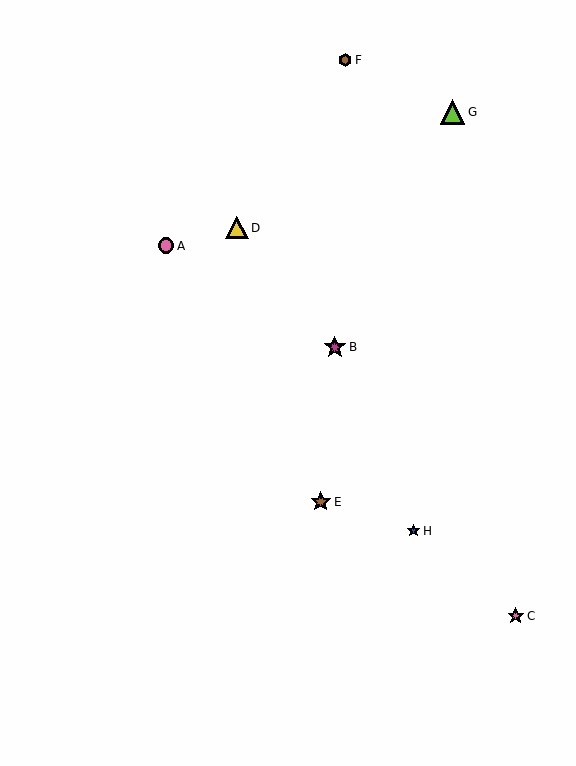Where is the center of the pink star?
The center of the pink star is at (516, 616).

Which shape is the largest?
The lime triangle (labeled G) is the largest.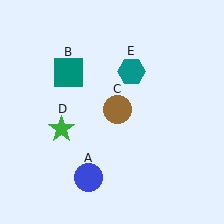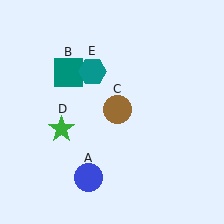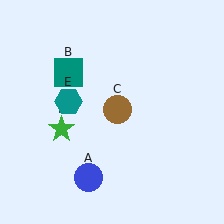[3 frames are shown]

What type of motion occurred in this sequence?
The teal hexagon (object E) rotated counterclockwise around the center of the scene.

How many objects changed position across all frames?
1 object changed position: teal hexagon (object E).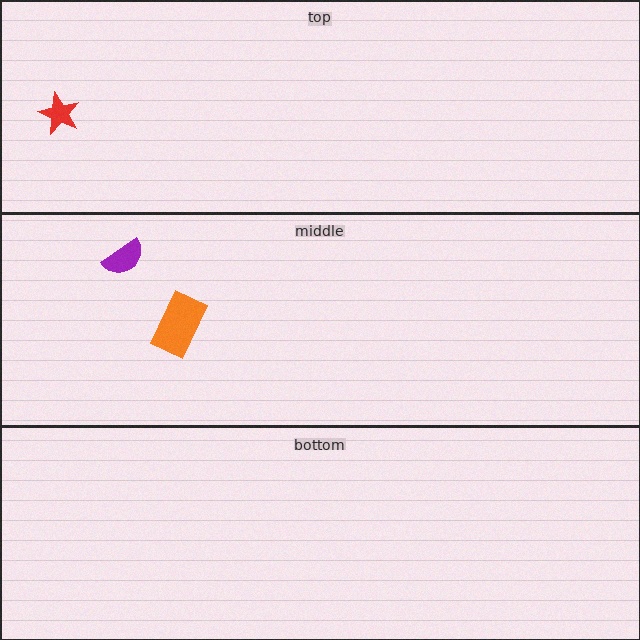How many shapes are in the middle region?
2.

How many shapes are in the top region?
1.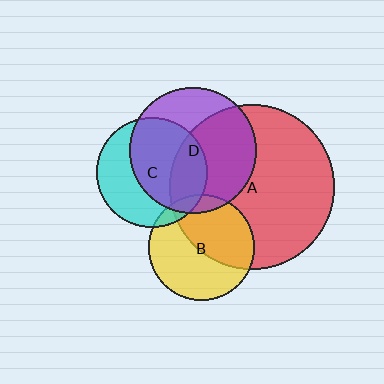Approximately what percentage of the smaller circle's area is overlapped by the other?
Approximately 50%.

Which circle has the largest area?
Circle A (red).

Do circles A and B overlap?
Yes.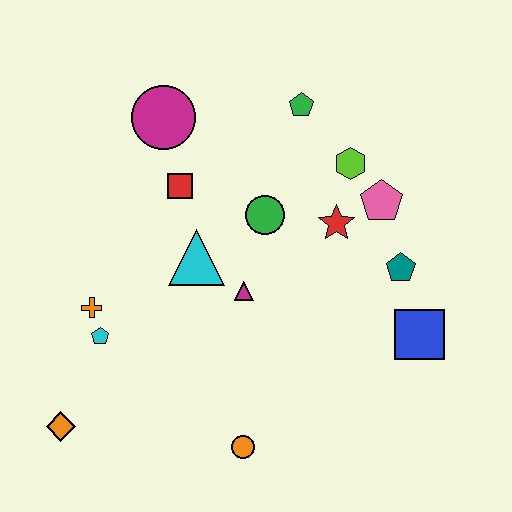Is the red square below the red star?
No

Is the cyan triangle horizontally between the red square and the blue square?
Yes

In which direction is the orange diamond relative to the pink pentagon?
The orange diamond is to the left of the pink pentagon.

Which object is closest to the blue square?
The teal pentagon is closest to the blue square.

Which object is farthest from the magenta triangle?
The orange diamond is farthest from the magenta triangle.